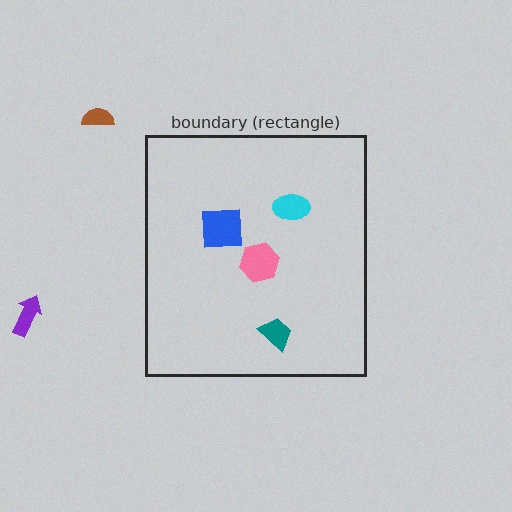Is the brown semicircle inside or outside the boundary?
Outside.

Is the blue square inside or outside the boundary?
Inside.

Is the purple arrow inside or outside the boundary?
Outside.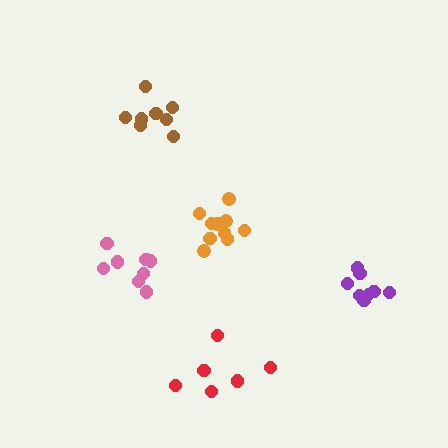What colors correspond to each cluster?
The clusters are colored: pink, orange, red, purple, brown.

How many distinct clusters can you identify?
There are 5 distinct clusters.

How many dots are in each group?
Group 1: 8 dots, Group 2: 10 dots, Group 3: 7 dots, Group 4: 8 dots, Group 5: 8 dots (41 total).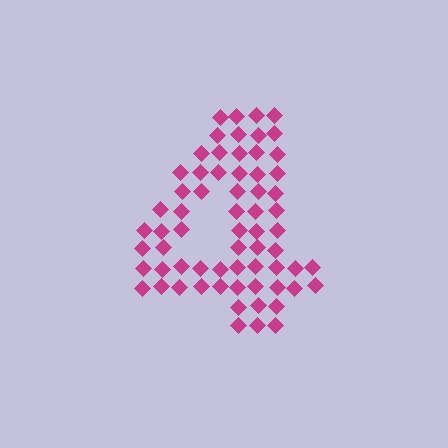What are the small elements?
The small elements are diamonds.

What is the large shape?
The large shape is the digit 4.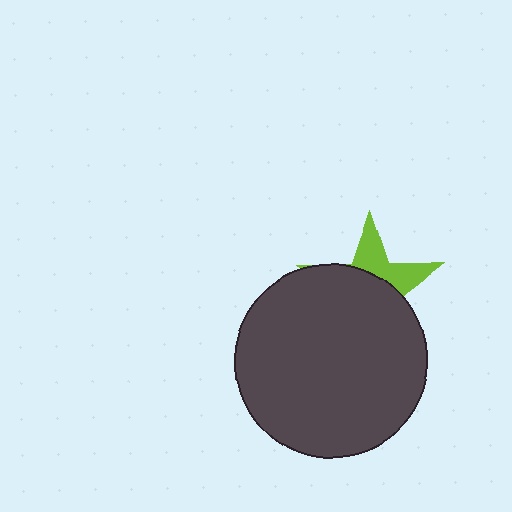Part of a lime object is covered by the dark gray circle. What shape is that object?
It is a star.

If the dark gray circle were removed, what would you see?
You would see the complete lime star.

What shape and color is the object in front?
The object in front is a dark gray circle.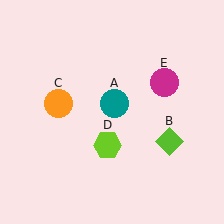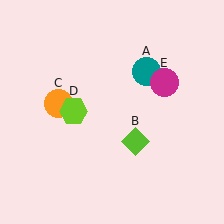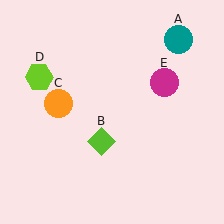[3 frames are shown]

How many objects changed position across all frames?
3 objects changed position: teal circle (object A), lime diamond (object B), lime hexagon (object D).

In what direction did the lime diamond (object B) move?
The lime diamond (object B) moved left.